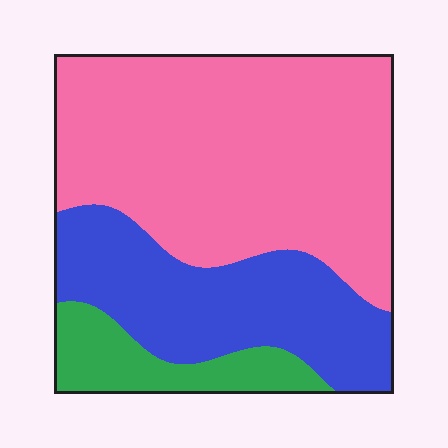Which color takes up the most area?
Pink, at roughly 60%.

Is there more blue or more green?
Blue.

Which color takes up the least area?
Green, at roughly 10%.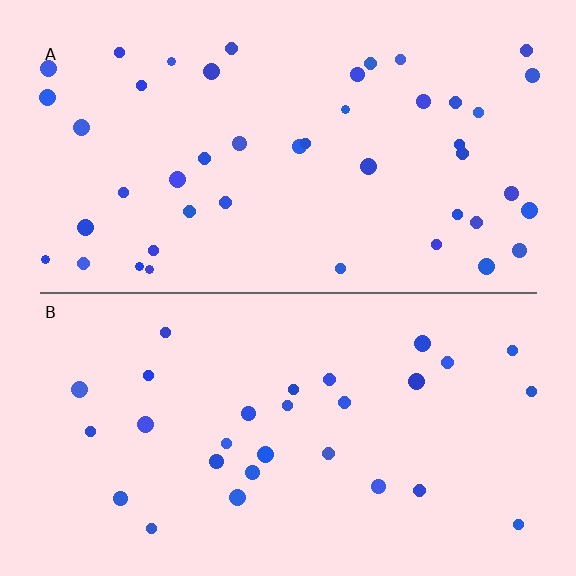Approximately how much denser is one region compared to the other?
Approximately 1.6× — region A over region B.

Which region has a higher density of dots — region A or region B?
A (the top).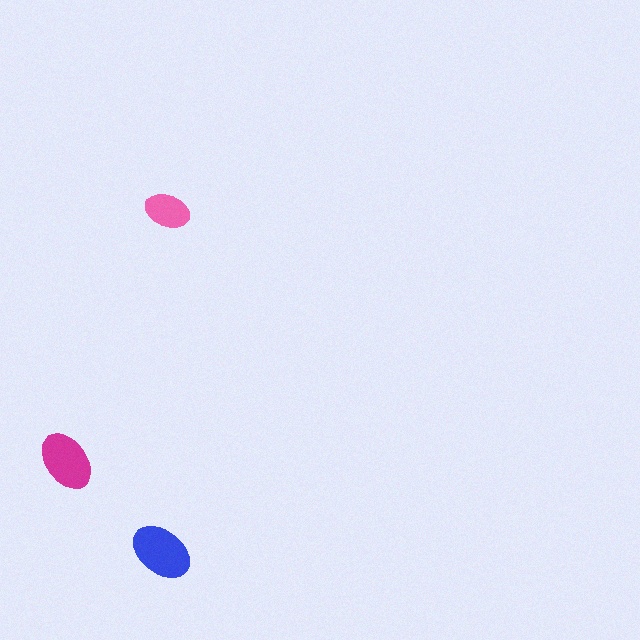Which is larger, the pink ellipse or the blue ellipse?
The blue one.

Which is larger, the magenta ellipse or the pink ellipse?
The magenta one.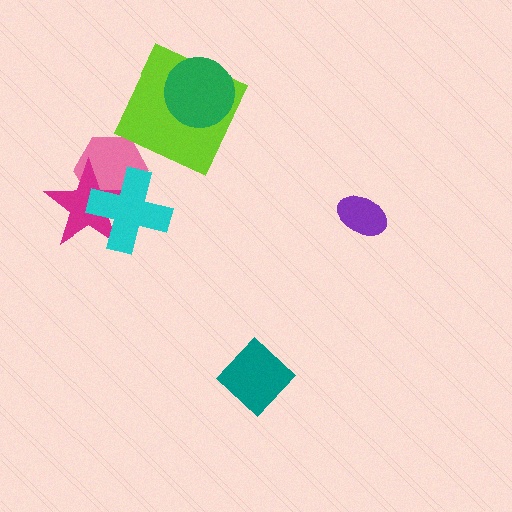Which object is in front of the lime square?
The green circle is in front of the lime square.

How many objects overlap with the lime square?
1 object overlaps with the lime square.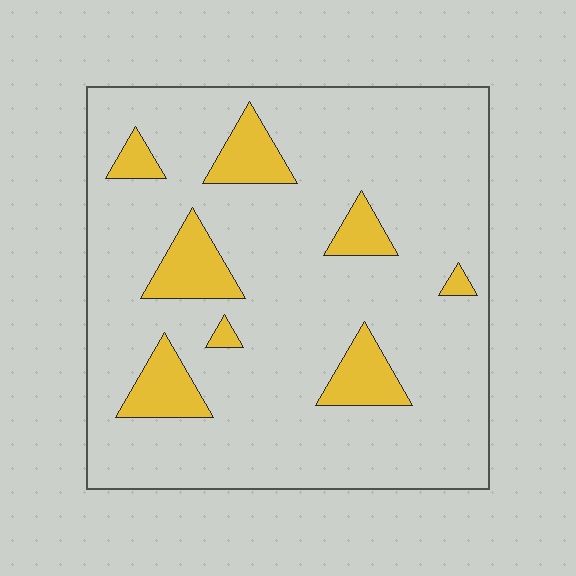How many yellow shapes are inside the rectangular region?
8.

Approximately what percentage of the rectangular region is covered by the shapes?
Approximately 15%.